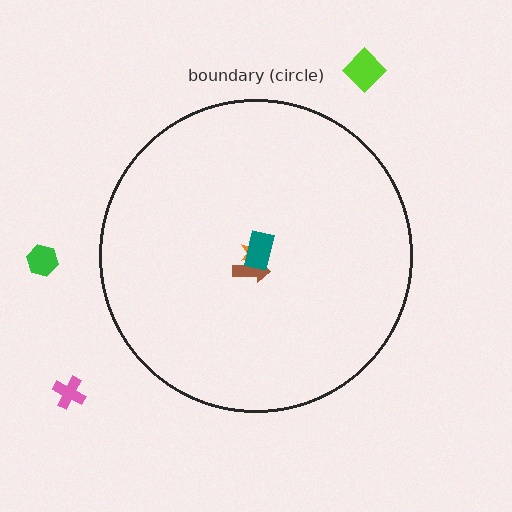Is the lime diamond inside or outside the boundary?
Outside.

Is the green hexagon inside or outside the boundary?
Outside.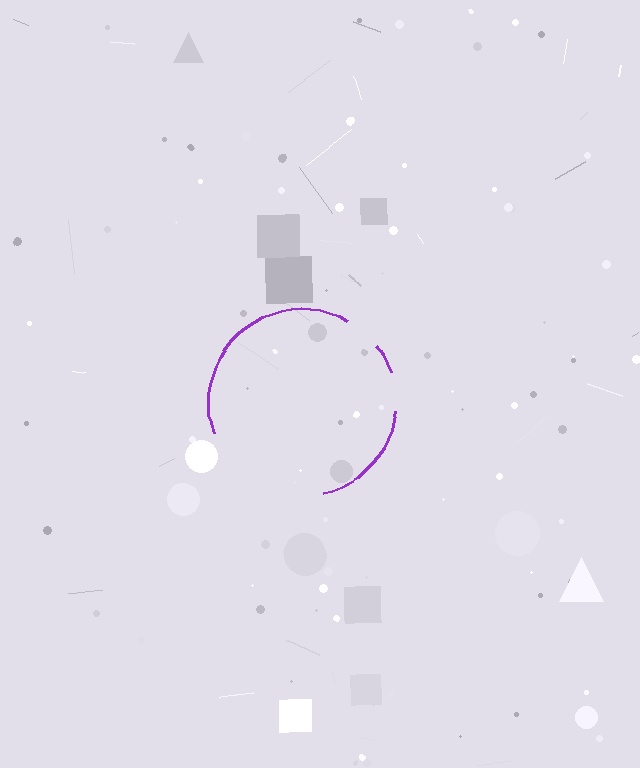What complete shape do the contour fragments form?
The contour fragments form a circle.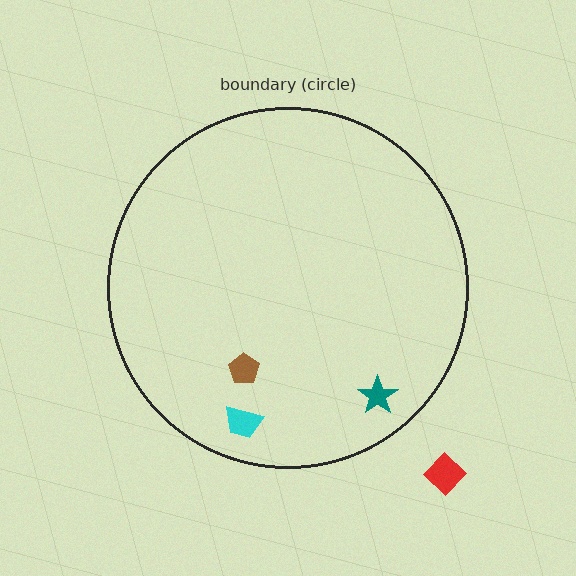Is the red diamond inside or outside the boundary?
Outside.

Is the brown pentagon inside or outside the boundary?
Inside.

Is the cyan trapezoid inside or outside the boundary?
Inside.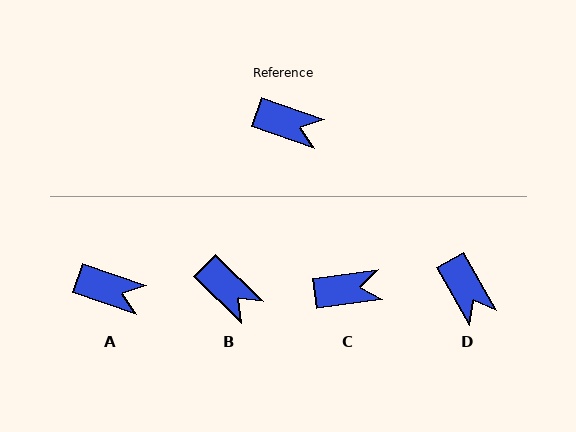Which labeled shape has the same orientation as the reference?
A.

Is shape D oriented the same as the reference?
No, it is off by about 42 degrees.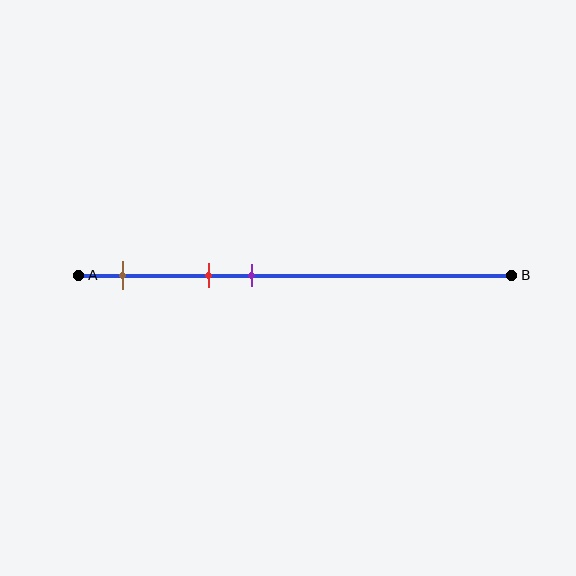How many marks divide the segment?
There are 3 marks dividing the segment.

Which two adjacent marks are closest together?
The red and purple marks are the closest adjacent pair.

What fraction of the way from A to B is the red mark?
The red mark is approximately 30% (0.3) of the way from A to B.